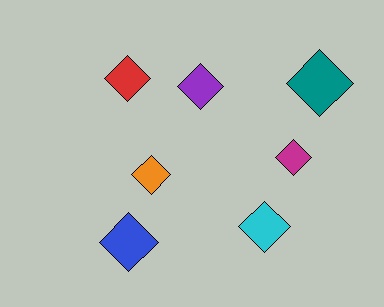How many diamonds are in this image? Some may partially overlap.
There are 7 diamonds.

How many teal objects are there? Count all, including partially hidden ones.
There is 1 teal object.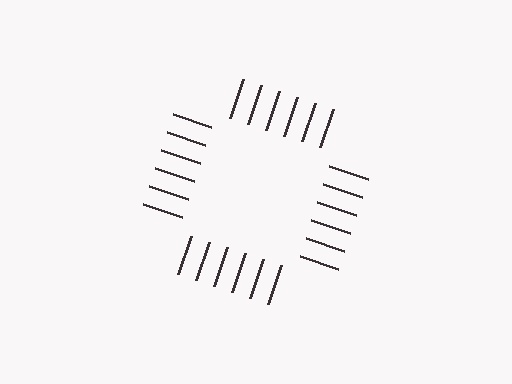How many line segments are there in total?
24 — 6 along each of the 4 edges.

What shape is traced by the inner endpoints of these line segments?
An illusory square — the line segments terminate on its edges but no continuous stroke is drawn.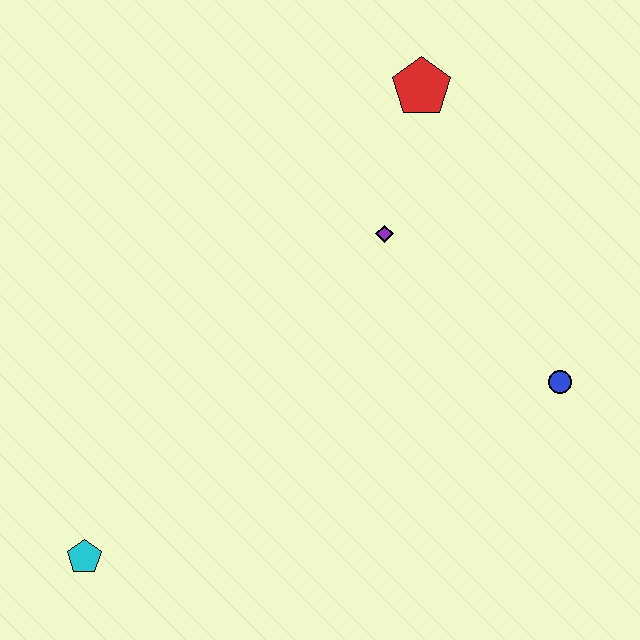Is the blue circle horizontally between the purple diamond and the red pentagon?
No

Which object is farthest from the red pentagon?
The cyan pentagon is farthest from the red pentagon.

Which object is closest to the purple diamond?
The red pentagon is closest to the purple diamond.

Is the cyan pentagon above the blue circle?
No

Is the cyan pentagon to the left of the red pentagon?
Yes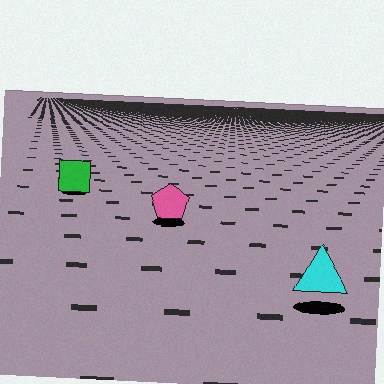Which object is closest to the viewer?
The cyan triangle is closest. The texture marks near it are larger and more spread out.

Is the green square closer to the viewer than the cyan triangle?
No. The cyan triangle is closer — you can tell from the texture gradient: the ground texture is coarser near it.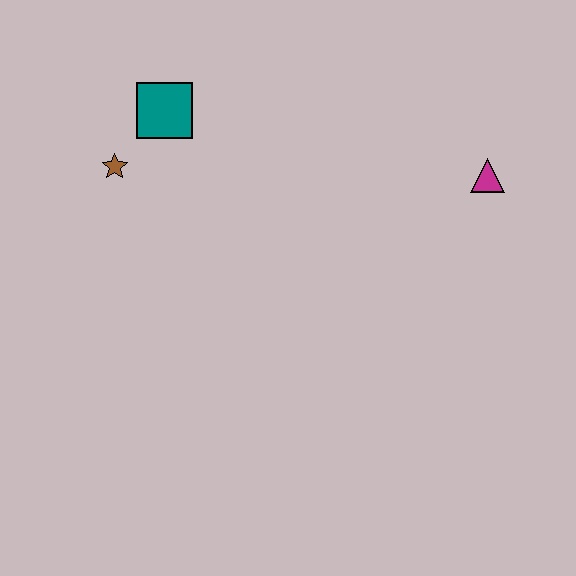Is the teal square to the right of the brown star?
Yes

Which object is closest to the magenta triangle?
The teal square is closest to the magenta triangle.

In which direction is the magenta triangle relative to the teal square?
The magenta triangle is to the right of the teal square.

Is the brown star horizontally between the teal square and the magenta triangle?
No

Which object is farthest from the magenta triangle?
The brown star is farthest from the magenta triangle.